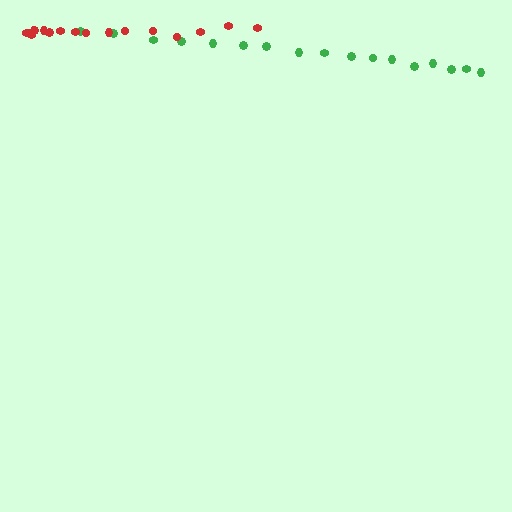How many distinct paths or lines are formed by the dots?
There are 2 distinct paths.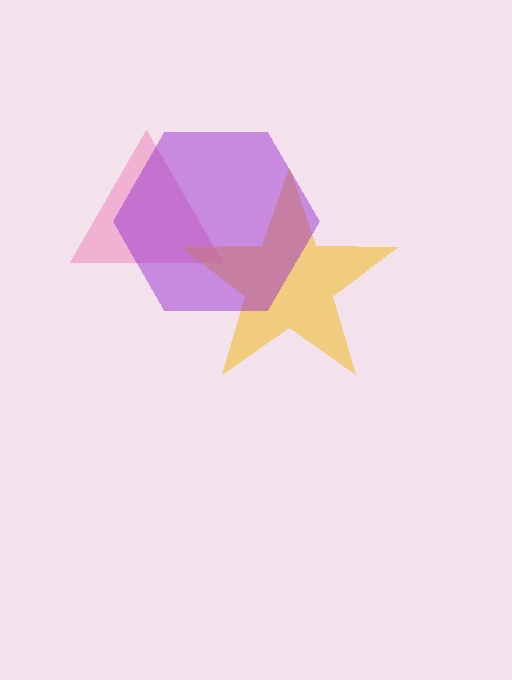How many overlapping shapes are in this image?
There are 3 overlapping shapes in the image.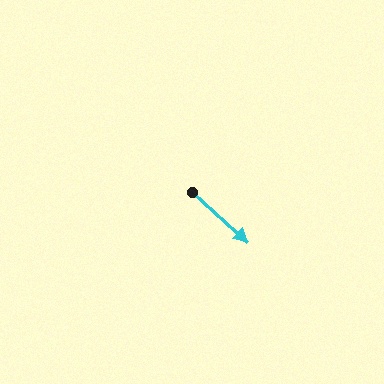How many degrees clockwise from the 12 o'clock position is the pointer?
Approximately 132 degrees.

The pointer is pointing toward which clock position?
Roughly 4 o'clock.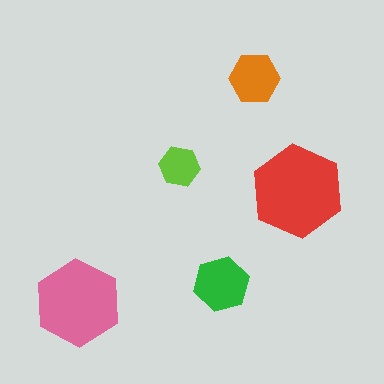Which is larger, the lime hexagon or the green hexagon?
The green one.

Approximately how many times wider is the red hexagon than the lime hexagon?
About 2.5 times wider.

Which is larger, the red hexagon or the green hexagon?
The red one.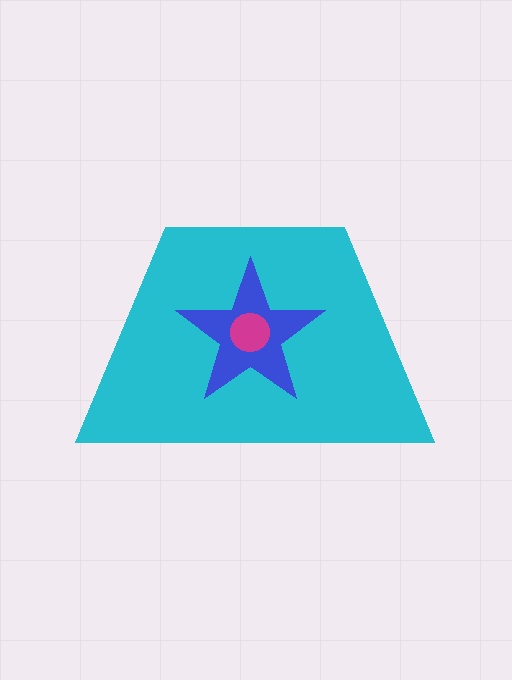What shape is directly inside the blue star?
The magenta circle.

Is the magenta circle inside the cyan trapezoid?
Yes.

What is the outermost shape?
The cyan trapezoid.